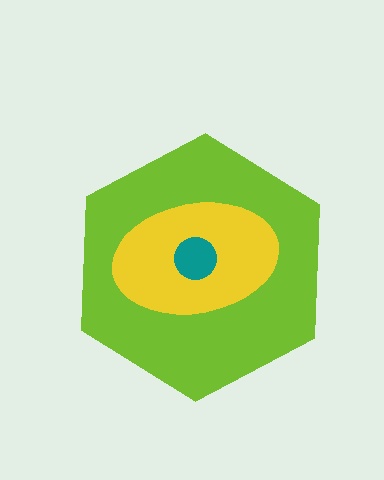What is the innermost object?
The teal circle.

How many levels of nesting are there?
3.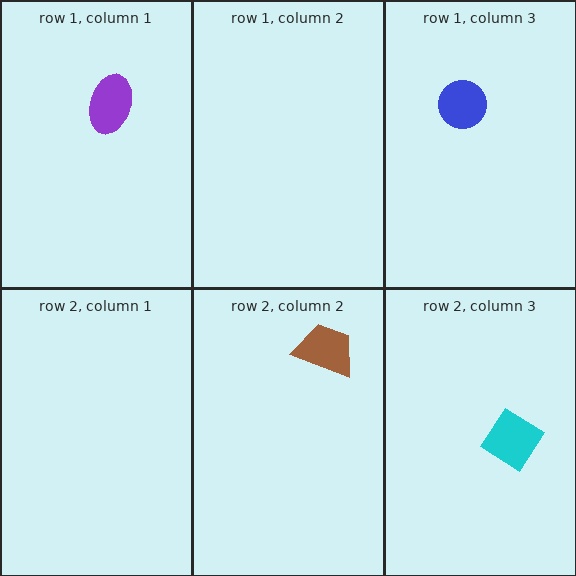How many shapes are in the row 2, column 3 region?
1.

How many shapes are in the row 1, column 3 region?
1.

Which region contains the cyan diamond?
The row 2, column 3 region.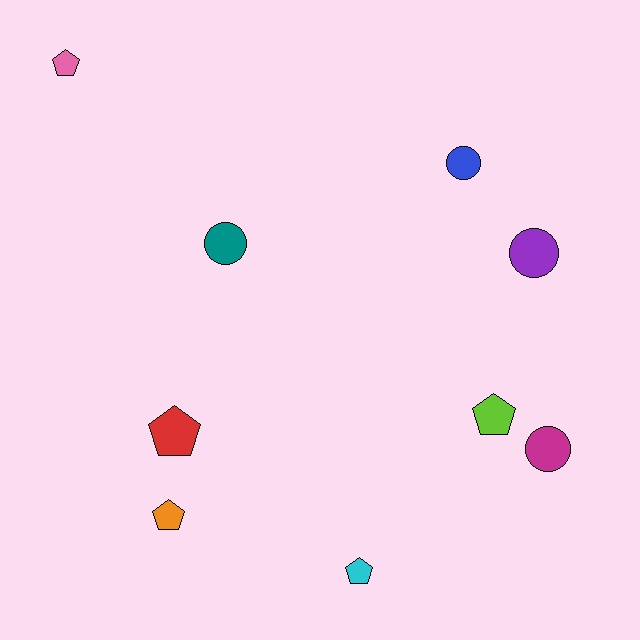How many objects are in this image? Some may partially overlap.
There are 9 objects.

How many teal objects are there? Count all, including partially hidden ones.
There is 1 teal object.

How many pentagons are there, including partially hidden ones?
There are 5 pentagons.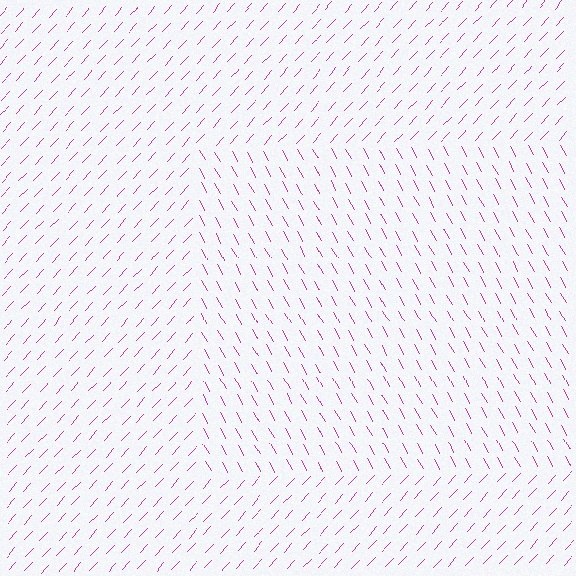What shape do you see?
I see a rectangle.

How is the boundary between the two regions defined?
The boundary is defined purely by a change in line orientation (approximately 72 degrees difference). All lines are the same color and thickness.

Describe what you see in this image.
The image is filled with small magenta line segments. A rectangle region in the image has lines oriented differently from the surrounding lines, creating a visible texture boundary.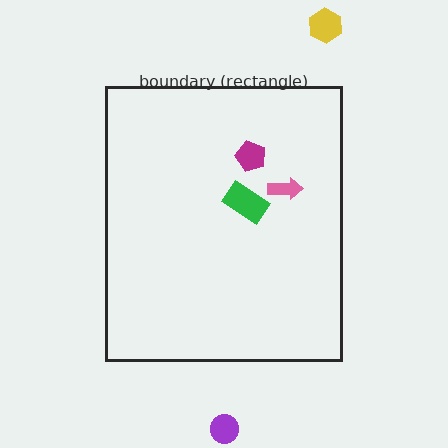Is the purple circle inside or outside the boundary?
Outside.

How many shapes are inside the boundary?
3 inside, 2 outside.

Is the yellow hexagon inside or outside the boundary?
Outside.